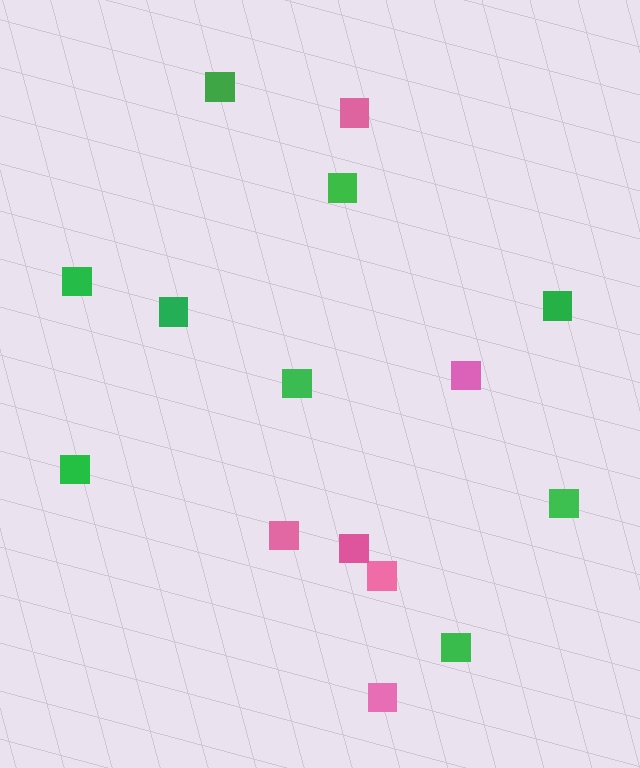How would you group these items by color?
There are 2 groups: one group of green squares (9) and one group of pink squares (6).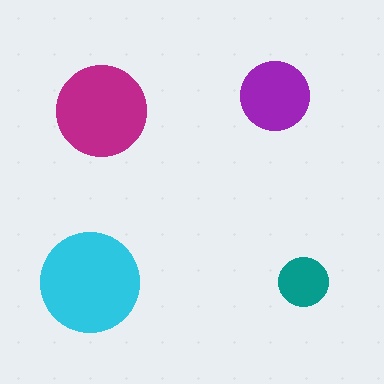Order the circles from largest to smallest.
the cyan one, the magenta one, the purple one, the teal one.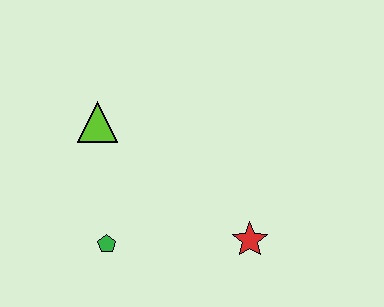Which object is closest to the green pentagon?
The lime triangle is closest to the green pentagon.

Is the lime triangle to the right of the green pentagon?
No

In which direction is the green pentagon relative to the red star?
The green pentagon is to the left of the red star.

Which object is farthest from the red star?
The lime triangle is farthest from the red star.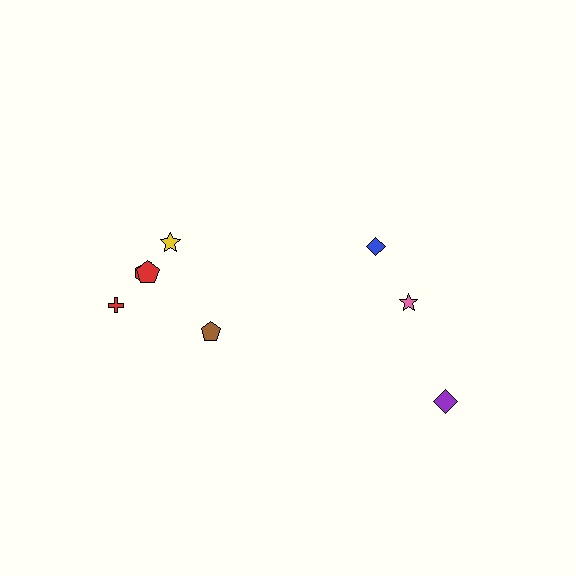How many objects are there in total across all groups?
There are 9 objects.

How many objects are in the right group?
There are 3 objects.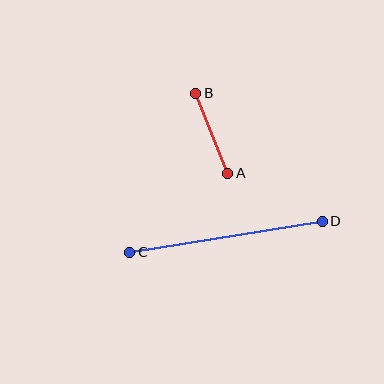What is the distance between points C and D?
The distance is approximately 195 pixels.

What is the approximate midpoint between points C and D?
The midpoint is at approximately (226, 237) pixels.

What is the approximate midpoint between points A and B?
The midpoint is at approximately (212, 133) pixels.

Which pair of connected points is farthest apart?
Points C and D are farthest apart.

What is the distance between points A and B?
The distance is approximately 86 pixels.